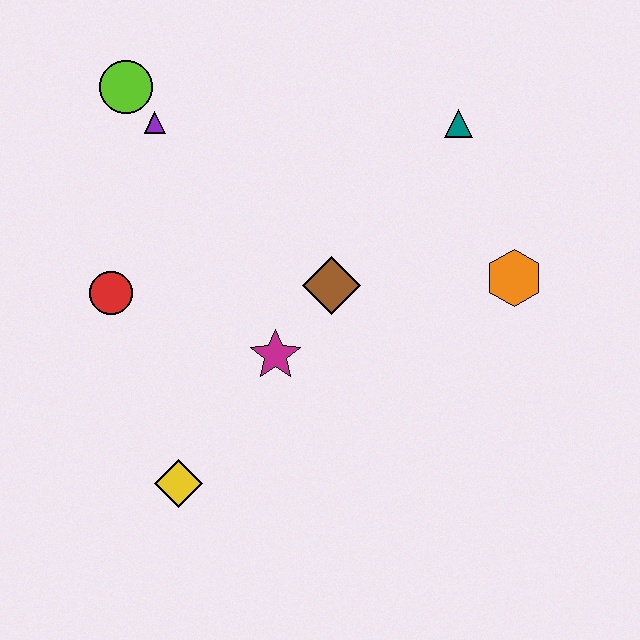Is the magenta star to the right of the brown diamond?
No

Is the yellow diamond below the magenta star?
Yes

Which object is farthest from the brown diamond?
The lime circle is farthest from the brown diamond.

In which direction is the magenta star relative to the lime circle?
The magenta star is below the lime circle.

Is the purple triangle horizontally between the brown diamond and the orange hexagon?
No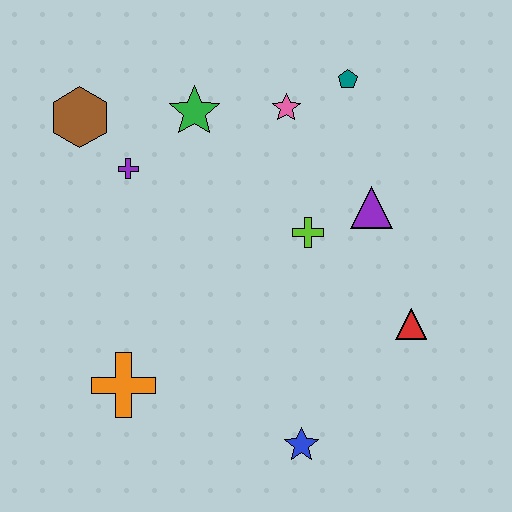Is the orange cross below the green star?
Yes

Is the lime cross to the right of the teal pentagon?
No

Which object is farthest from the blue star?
The brown hexagon is farthest from the blue star.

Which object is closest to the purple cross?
The brown hexagon is closest to the purple cross.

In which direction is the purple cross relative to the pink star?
The purple cross is to the left of the pink star.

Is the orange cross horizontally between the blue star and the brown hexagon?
Yes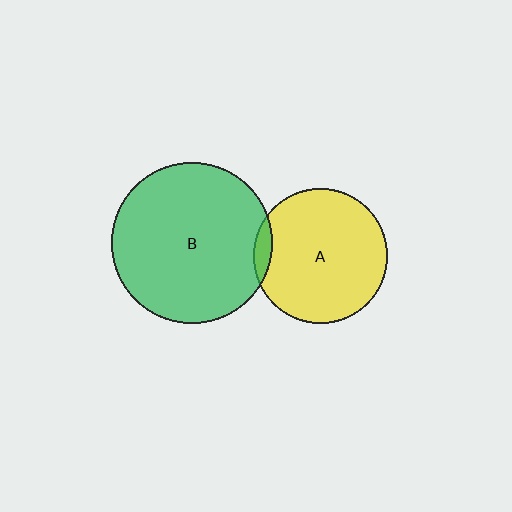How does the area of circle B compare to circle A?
Approximately 1.4 times.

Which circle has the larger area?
Circle B (green).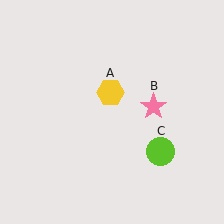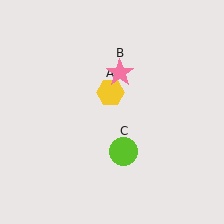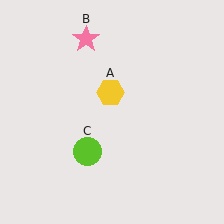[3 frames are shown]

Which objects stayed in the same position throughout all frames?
Yellow hexagon (object A) remained stationary.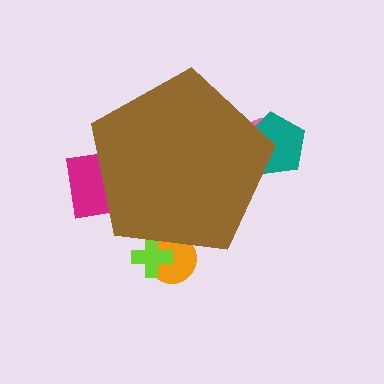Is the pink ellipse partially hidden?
Yes, the pink ellipse is partially hidden behind the brown pentagon.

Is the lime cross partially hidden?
Yes, the lime cross is partially hidden behind the brown pentagon.